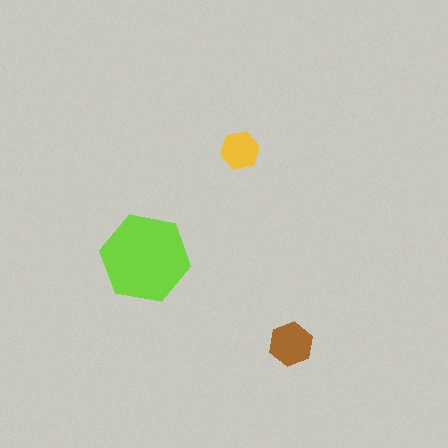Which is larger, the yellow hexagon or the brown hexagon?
The brown one.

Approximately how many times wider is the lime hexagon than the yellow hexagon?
About 2.5 times wider.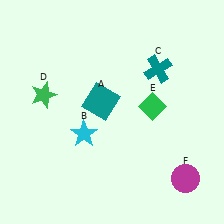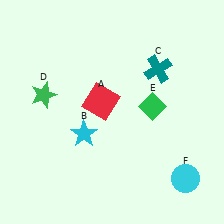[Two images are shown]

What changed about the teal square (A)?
In Image 1, A is teal. In Image 2, it changed to red.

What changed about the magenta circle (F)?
In Image 1, F is magenta. In Image 2, it changed to cyan.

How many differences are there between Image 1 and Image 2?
There are 2 differences between the two images.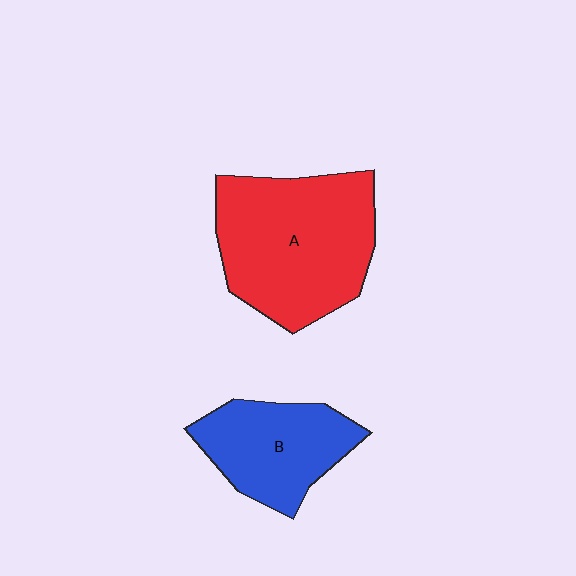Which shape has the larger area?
Shape A (red).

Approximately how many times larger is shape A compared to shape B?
Approximately 1.6 times.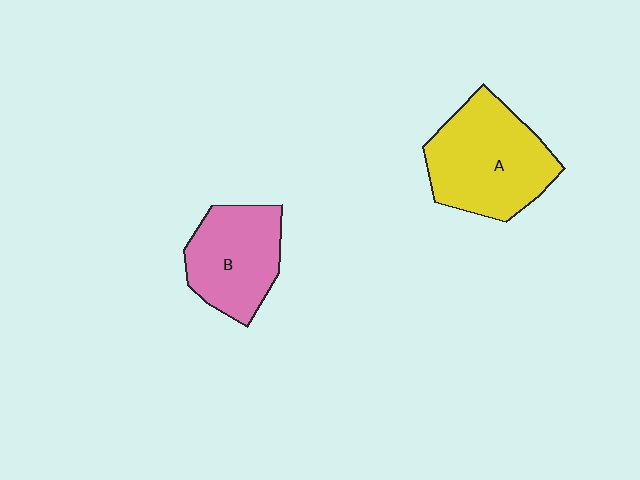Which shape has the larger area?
Shape A (yellow).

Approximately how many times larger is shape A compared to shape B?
Approximately 1.3 times.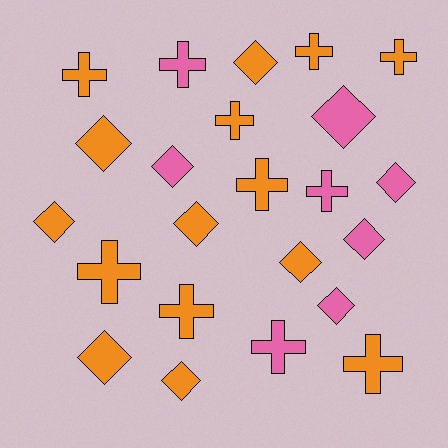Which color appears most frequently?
Orange, with 15 objects.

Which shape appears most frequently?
Diamond, with 12 objects.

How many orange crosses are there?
There are 8 orange crosses.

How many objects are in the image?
There are 23 objects.